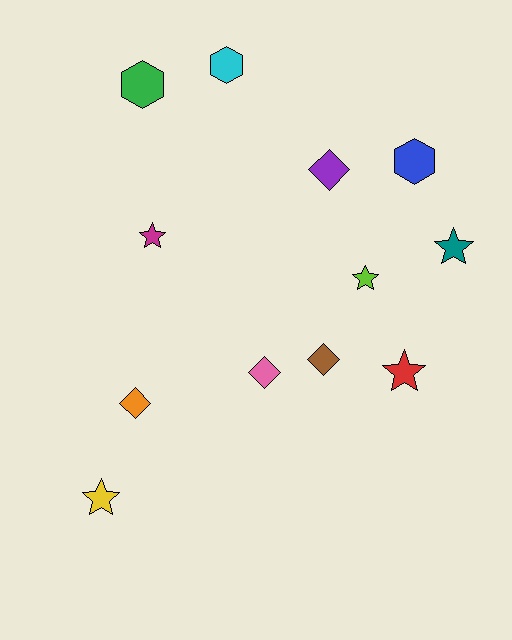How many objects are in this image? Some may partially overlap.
There are 12 objects.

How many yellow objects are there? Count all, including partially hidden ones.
There is 1 yellow object.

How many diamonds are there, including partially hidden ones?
There are 4 diamonds.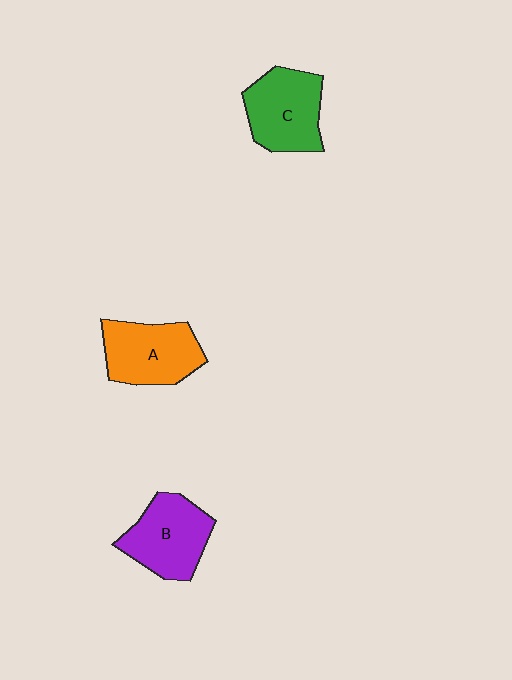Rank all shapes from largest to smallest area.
From largest to smallest: C (green), B (purple), A (orange).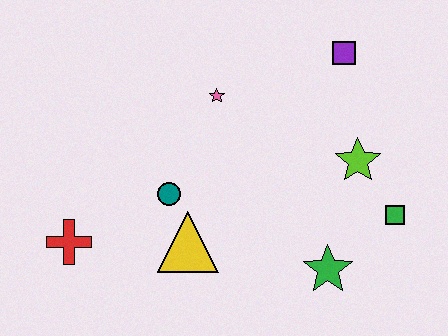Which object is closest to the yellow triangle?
The teal circle is closest to the yellow triangle.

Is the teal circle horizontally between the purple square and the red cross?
Yes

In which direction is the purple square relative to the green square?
The purple square is above the green square.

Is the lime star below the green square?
No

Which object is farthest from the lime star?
The red cross is farthest from the lime star.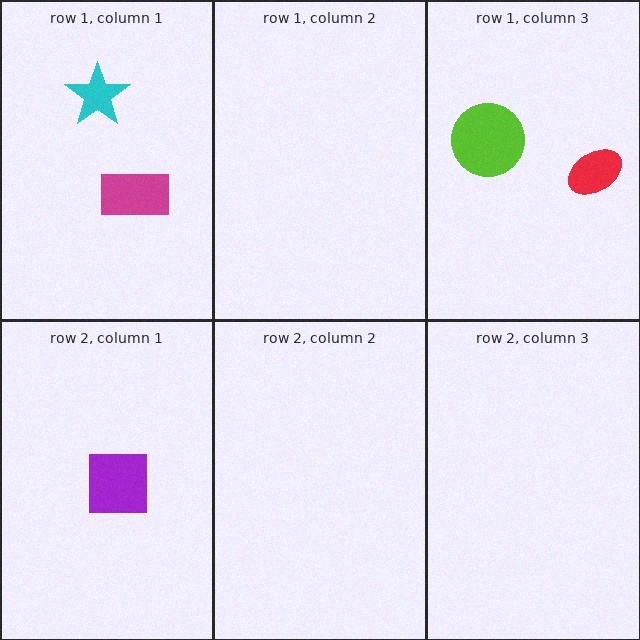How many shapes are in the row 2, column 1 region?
1.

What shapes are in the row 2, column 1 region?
The purple square.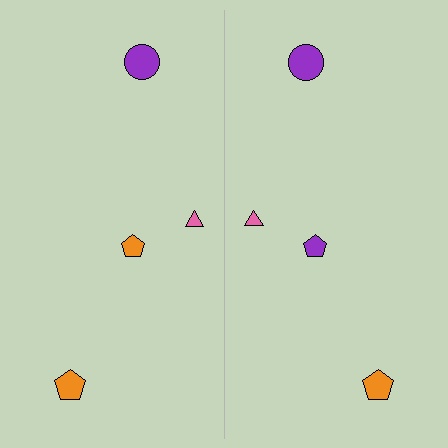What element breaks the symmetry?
The purple pentagon on the right side breaks the symmetry — its mirror counterpart is orange.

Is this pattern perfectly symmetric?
No, the pattern is not perfectly symmetric. The purple pentagon on the right side breaks the symmetry — its mirror counterpart is orange.